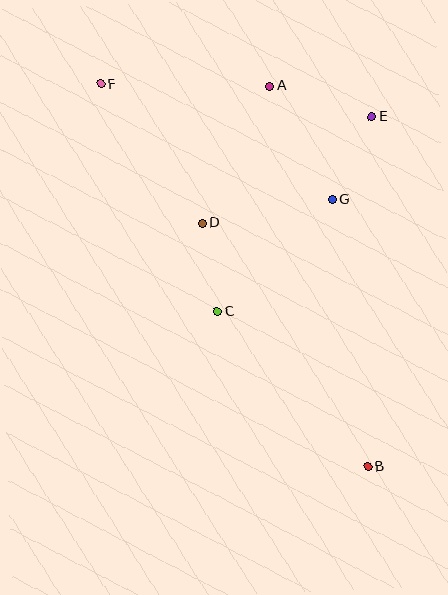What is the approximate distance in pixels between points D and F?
The distance between D and F is approximately 172 pixels.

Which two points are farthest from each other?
Points B and F are farthest from each other.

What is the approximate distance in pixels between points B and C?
The distance between B and C is approximately 216 pixels.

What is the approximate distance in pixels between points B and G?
The distance between B and G is approximately 270 pixels.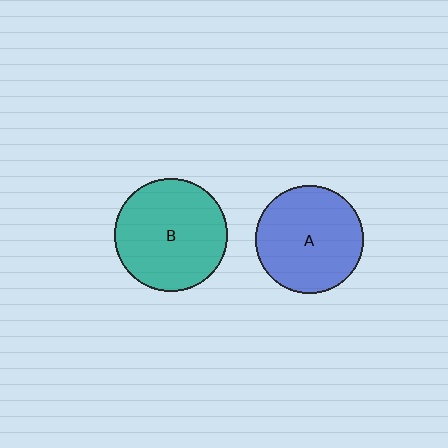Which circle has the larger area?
Circle B (teal).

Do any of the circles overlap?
No, none of the circles overlap.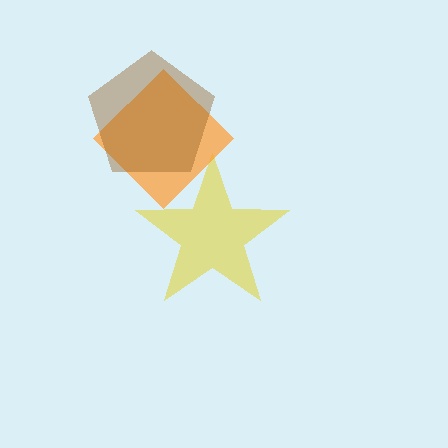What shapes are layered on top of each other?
The layered shapes are: a yellow star, an orange diamond, a brown pentagon.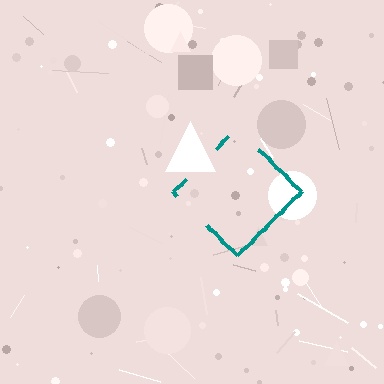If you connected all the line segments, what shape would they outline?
They would outline a diamond.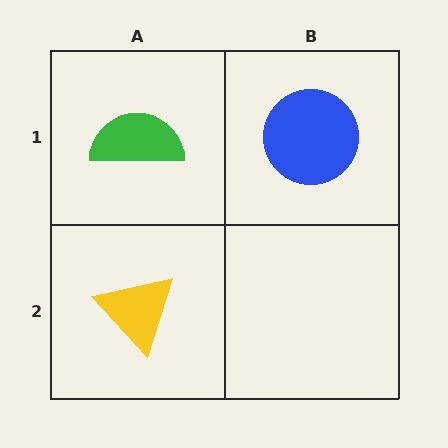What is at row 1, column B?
A blue circle.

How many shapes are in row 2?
1 shape.